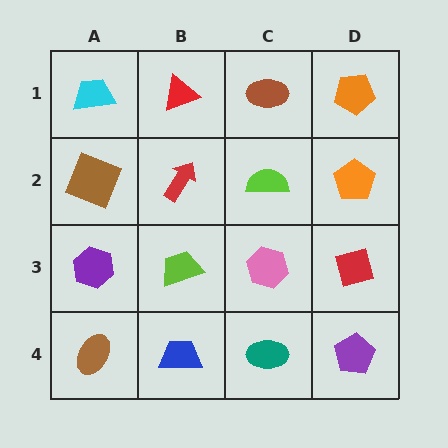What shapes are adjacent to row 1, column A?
A brown square (row 2, column A), a red triangle (row 1, column B).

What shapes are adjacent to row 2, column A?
A cyan trapezoid (row 1, column A), a purple hexagon (row 3, column A), a red arrow (row 2, column B).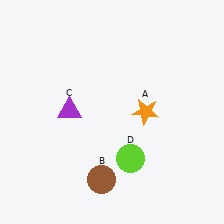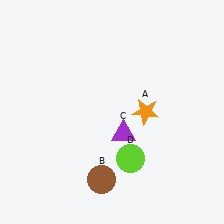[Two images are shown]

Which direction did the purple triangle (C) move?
The purple triangle (C) moved right.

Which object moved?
The purple triangle (C) moved right.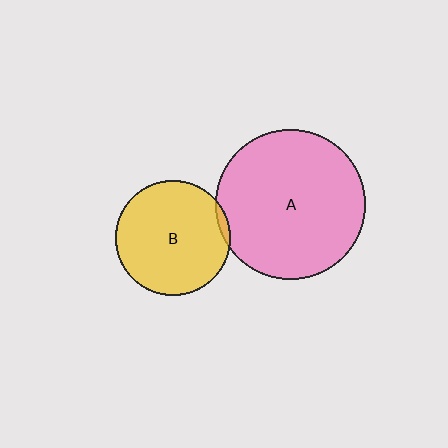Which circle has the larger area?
Circle A (pink).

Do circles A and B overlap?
Yes.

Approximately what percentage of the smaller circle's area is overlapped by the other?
Approximately 5%.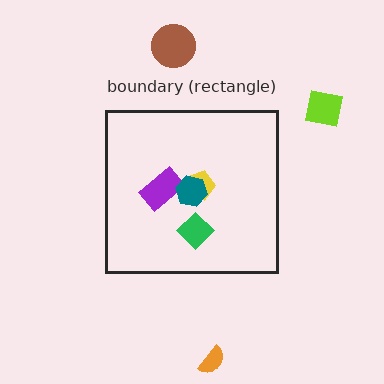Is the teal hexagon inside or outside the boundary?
Inside.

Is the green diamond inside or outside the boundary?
Inside.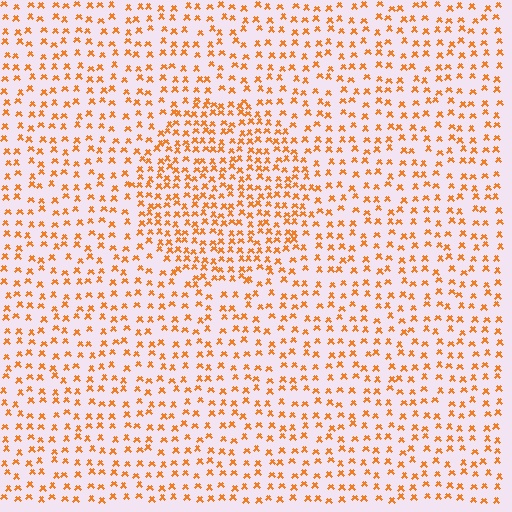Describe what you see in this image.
The image contains small orange elements arranged at two different densities. A circle-shaped region is visible where the elements are more densely packed than the surrounding area.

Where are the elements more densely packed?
The elements are more densely packed inside the circle boundary.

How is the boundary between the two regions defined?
The boundary is defined by a change in element density (approximately 1.7x ratio). All elements are the same color, size, and shape.